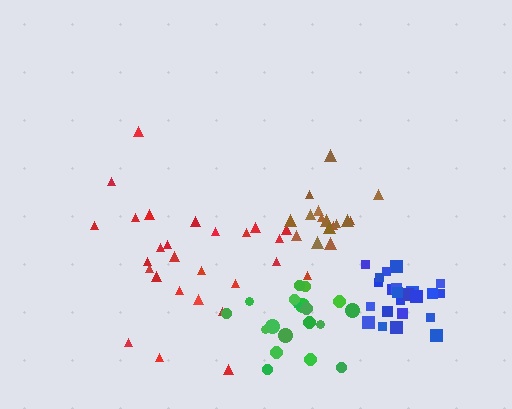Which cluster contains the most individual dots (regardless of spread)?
Red (27).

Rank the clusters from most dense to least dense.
blue, brown, green, red.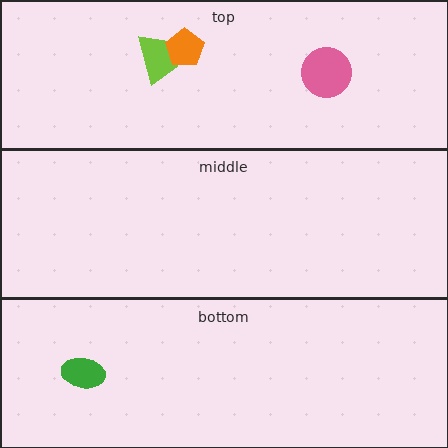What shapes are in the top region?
The lime trapezoid, the orange pentagon, the pink circle.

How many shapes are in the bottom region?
1.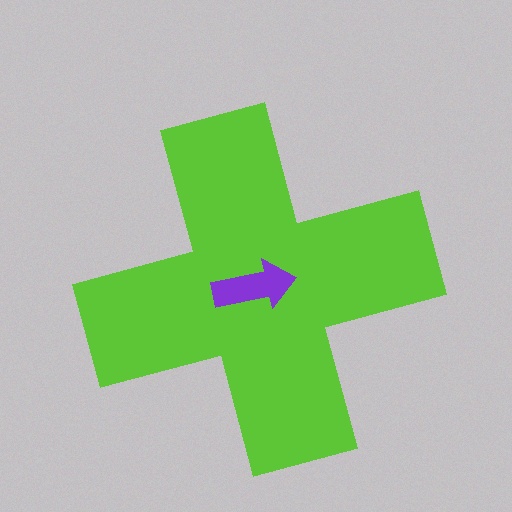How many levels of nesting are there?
2.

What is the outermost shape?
The lime cross.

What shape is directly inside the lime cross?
The purple arrow.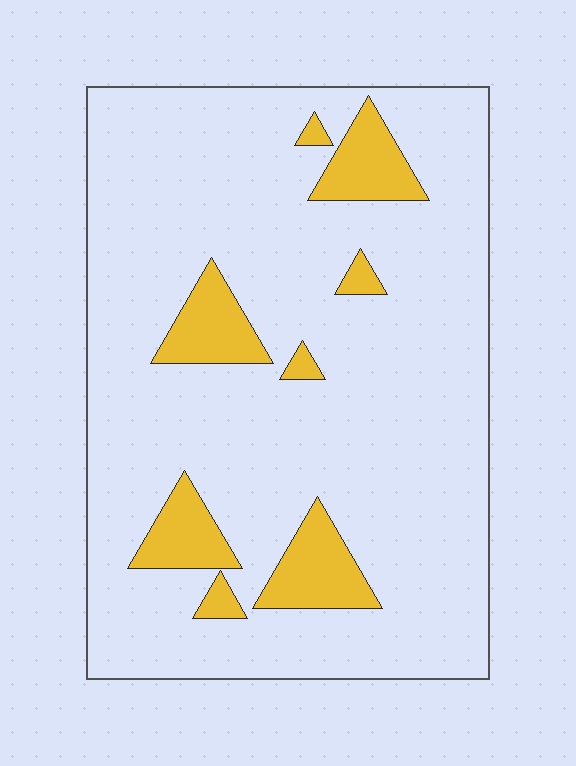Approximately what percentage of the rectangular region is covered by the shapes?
Approximately 15%.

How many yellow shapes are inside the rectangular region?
8.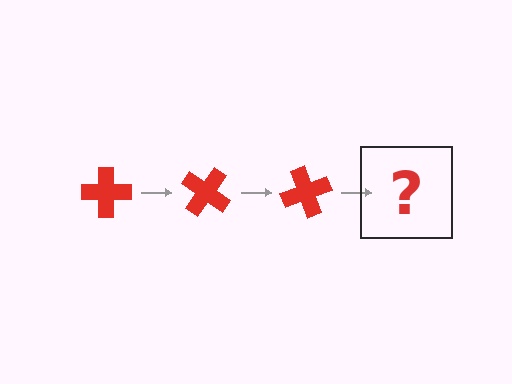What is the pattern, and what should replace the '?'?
The pattern is that the cross rotates 35 degrees each step. The '?' should be a red cross rotated 105 degrees.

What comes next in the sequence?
The next element should be a red cross rotated 105 degrees.